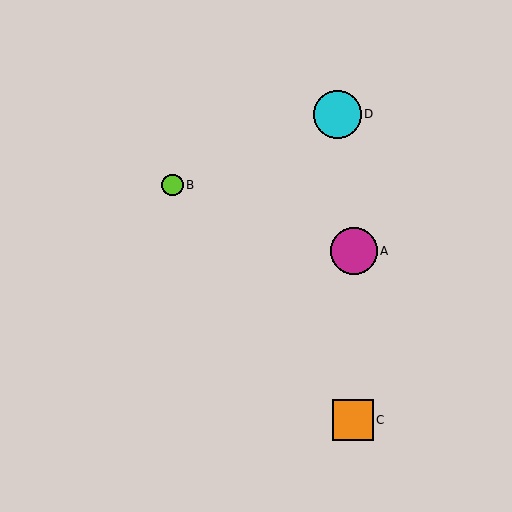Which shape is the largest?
The cyan circle (labeled D) is the largest.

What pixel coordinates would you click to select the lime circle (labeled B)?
Click at (172, 185) to select the lime circle B.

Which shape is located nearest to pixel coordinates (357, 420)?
The orange square (labeled C) at (353, 420) is nearest to that location.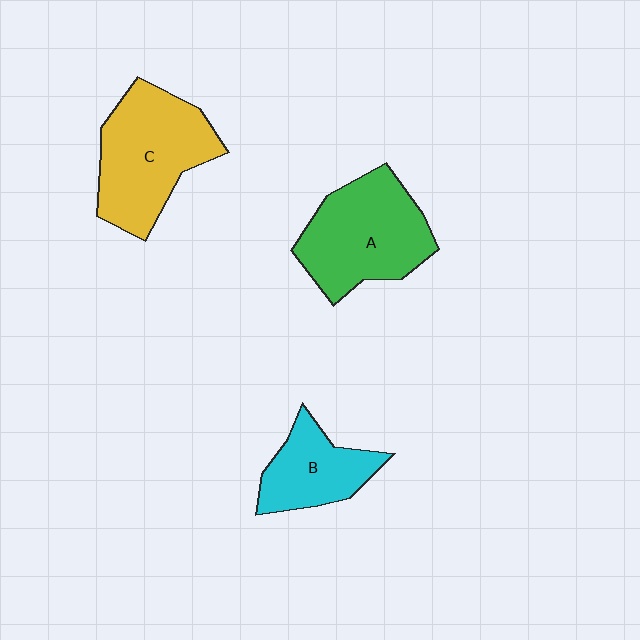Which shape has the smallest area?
Shape B (cyan).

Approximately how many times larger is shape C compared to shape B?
Approximately 1.7 times.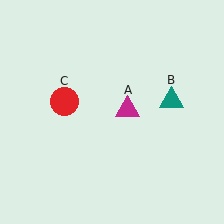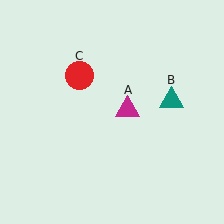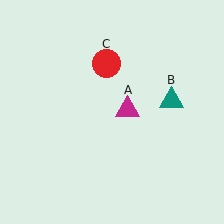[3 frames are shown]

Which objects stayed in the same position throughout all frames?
Magenta triangle (object A) and teal triangle (object B) remained stationary.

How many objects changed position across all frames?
1 object changed position: red circle (object C).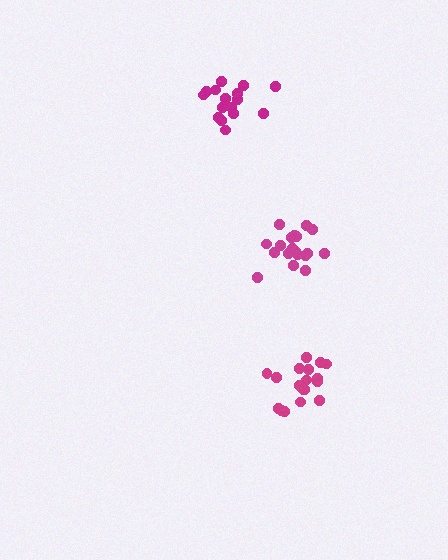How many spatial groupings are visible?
There are 3 spatial groupings.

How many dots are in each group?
Group 1: 19 dots, Group 2: 18 dots, Group 3: 16 dots (53 total).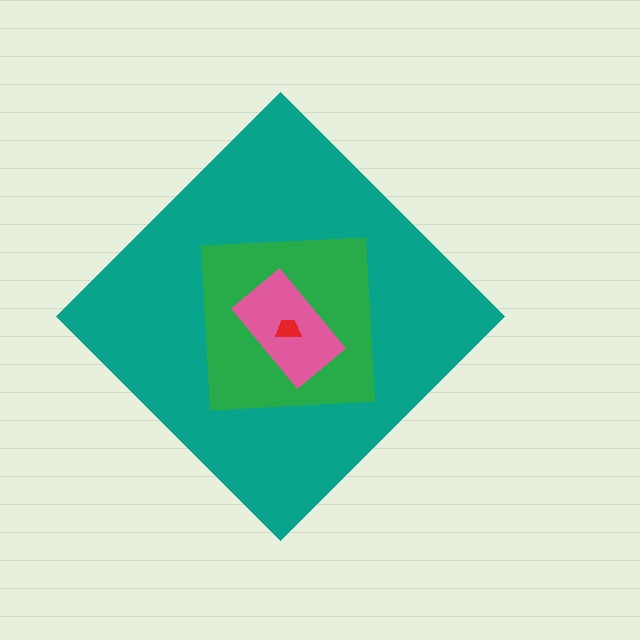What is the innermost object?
The red trapezoid.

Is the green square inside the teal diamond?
Yes.